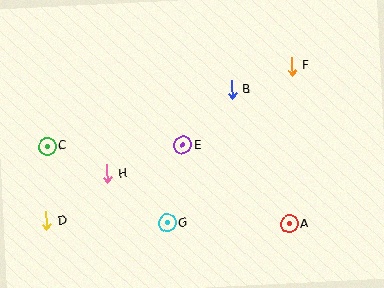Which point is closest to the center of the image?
Point E at (183, 145) is closest to the center.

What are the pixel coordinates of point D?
Point D is at (46, 221).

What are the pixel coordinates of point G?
Point G is at (167, 223).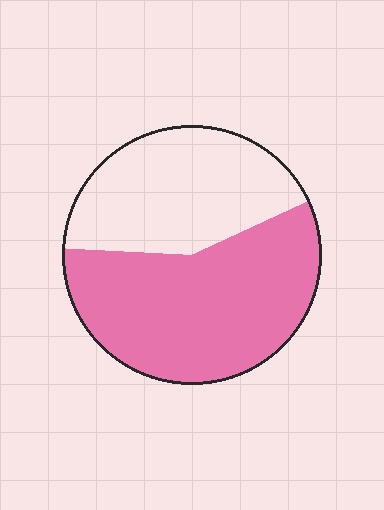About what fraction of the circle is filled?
About three fifths (3/5).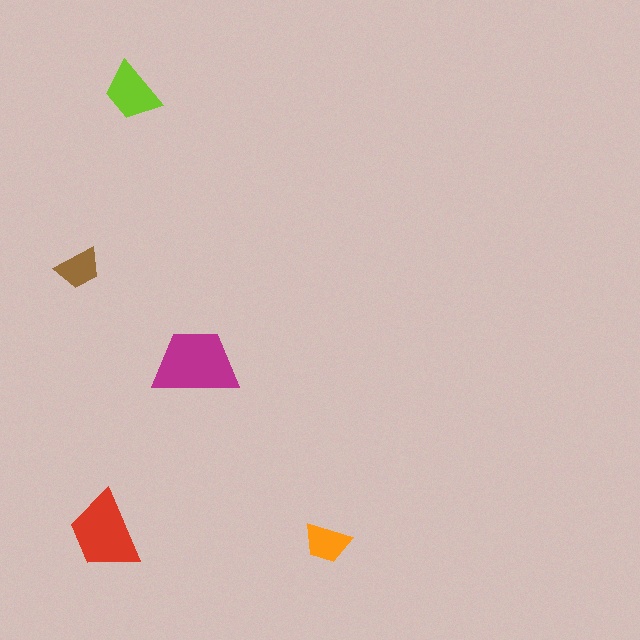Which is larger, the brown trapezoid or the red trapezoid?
The red one.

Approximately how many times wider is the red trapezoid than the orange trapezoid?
About 1.5 times wider.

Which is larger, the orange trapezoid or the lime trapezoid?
The lime one.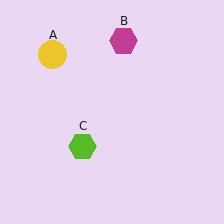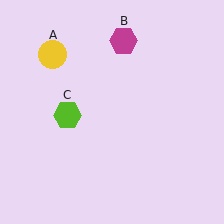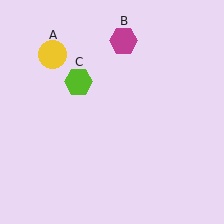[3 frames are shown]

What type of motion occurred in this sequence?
The lime hexagon (object C) rotated clockwise around the center of the scene.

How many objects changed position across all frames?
1 object changed position: lime hexagon (object C).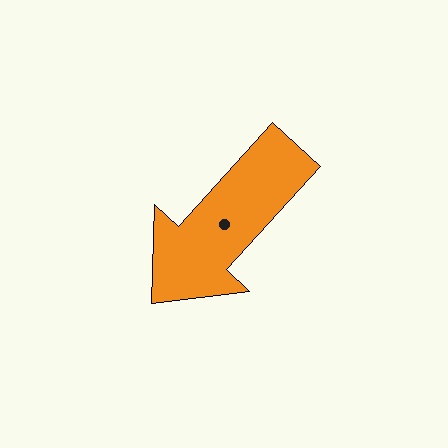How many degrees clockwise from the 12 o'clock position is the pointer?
Approximately 222 degrees.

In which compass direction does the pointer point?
Southwest.